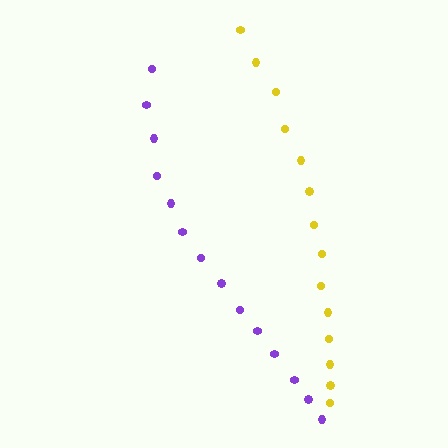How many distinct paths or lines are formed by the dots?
There are 2 distinct paths.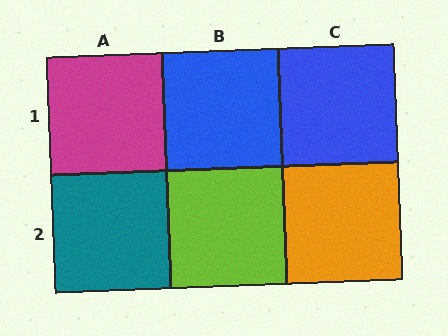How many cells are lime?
1 cell is lime.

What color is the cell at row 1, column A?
Magenta.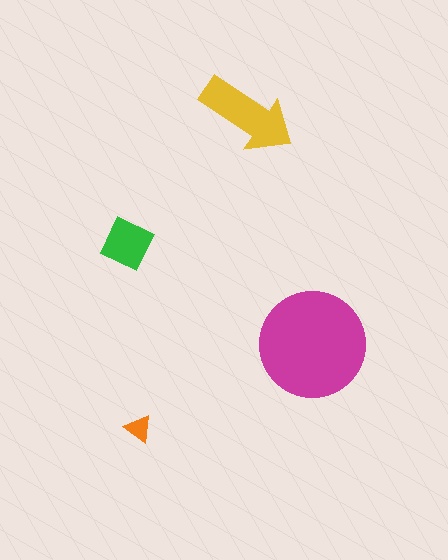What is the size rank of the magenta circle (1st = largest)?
1st.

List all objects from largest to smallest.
The magenta circle, the yellow arrow, the green square, the orange triangle.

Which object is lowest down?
The orange triangle is bottommost.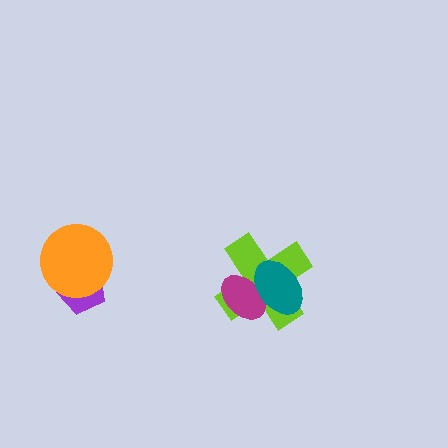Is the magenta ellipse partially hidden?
Yes, it is partially covered by another shape.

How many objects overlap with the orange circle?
1 object overlaps with the orange circle.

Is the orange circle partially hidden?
No, no other shape covers it.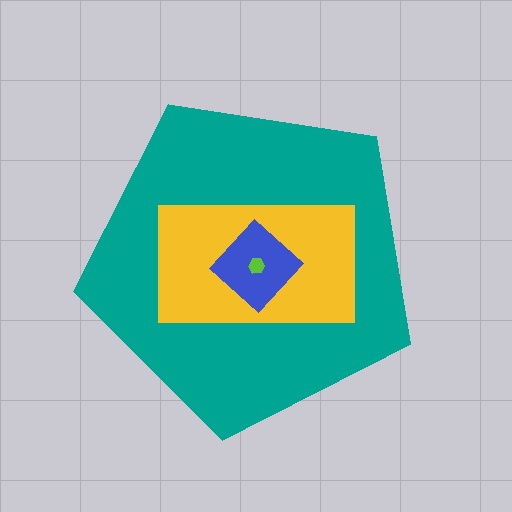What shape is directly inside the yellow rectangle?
The blue diamond.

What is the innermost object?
The lime hexagon.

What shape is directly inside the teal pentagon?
The yellow rectangle.